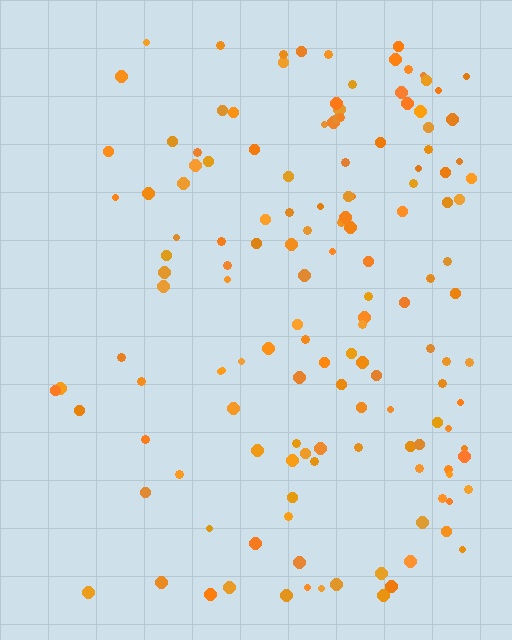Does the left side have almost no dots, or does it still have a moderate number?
Still a moderate number, just noticeably fewer than the right.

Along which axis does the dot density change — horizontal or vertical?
Horizontal.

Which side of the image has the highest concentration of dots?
The right.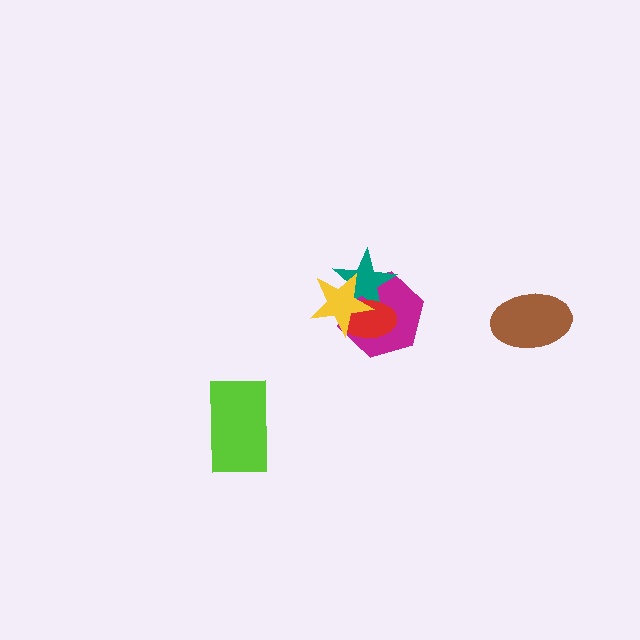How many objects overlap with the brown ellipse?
0 objects overlap with the brown ellipse.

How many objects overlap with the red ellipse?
3 objects overlap with the red ellipse.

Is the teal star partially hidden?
Yes, it is partially covered by another shape.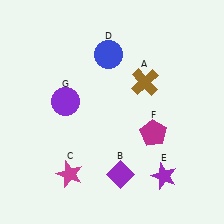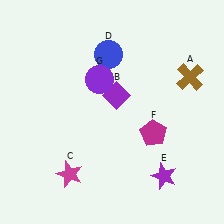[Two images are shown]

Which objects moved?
The objects that moved are: the brown cross (A), the purple diamond (B), the purple circle (G).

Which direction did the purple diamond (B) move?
The purple diamond (B) moved up.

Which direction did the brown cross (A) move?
The brown cross (A) moved right.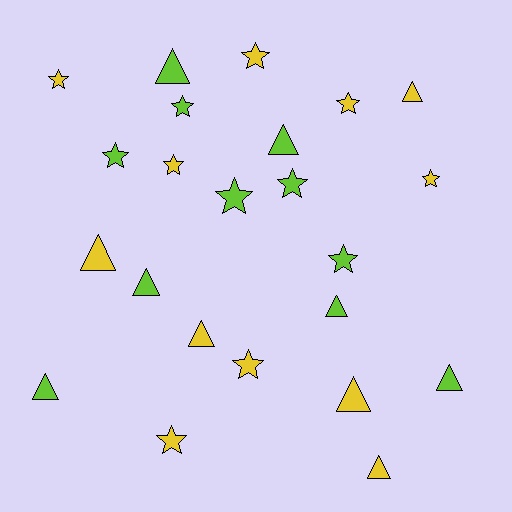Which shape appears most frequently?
Star, with 12 objects.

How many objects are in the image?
There are 23 objects.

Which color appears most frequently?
Yellow, with 12 objects.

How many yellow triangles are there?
There are 5 yellow triangles.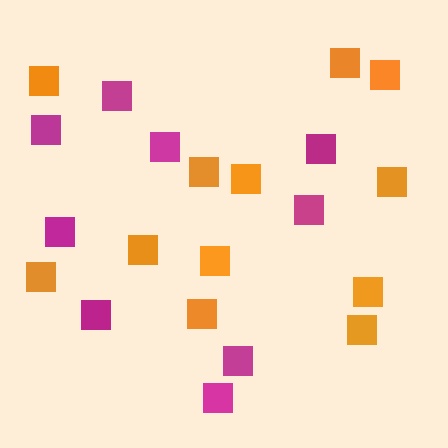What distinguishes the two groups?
There are 2 groups: one group of magenta squares (9) and one group of orange squares (12).